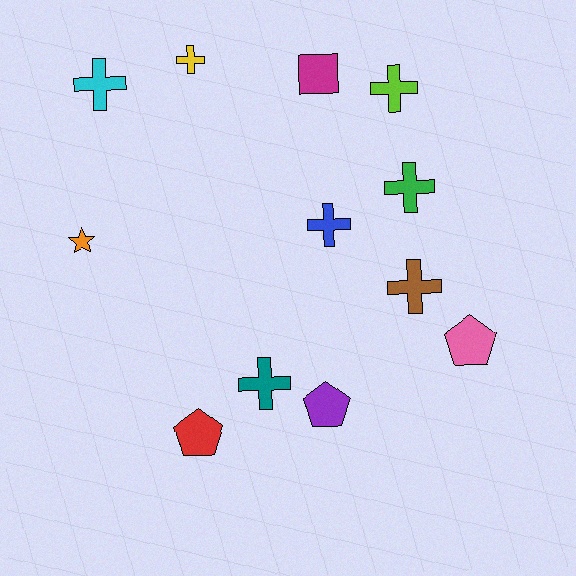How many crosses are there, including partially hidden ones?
There are 7 crosses.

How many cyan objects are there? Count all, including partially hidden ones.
There is 1 cyan object.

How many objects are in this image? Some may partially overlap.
There are 12 objects.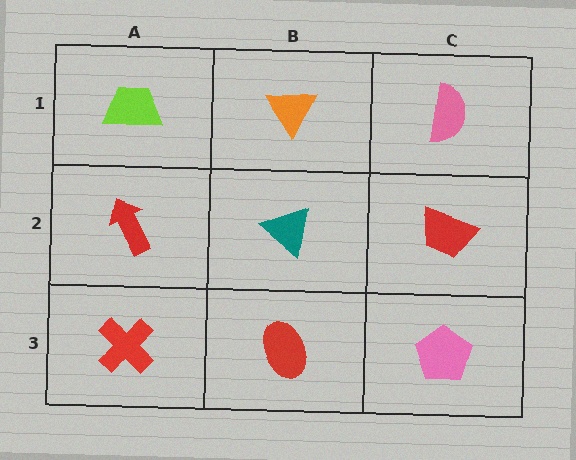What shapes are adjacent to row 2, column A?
A lime trapezoid (row 1, column A), a red cross (row 3, column A), a teal triangle (row 2, column B).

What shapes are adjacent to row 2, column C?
A pink semicircle (row 1, column C), a pink pentagon (row 3, column C), a teal triangle (row 2, column B).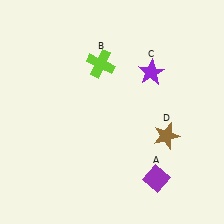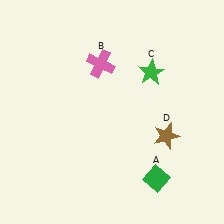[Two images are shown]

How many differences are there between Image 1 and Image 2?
There are 3 differences between the two images.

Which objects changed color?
A changed from purple to green. B changed from lime to pink. C changed from purple to green.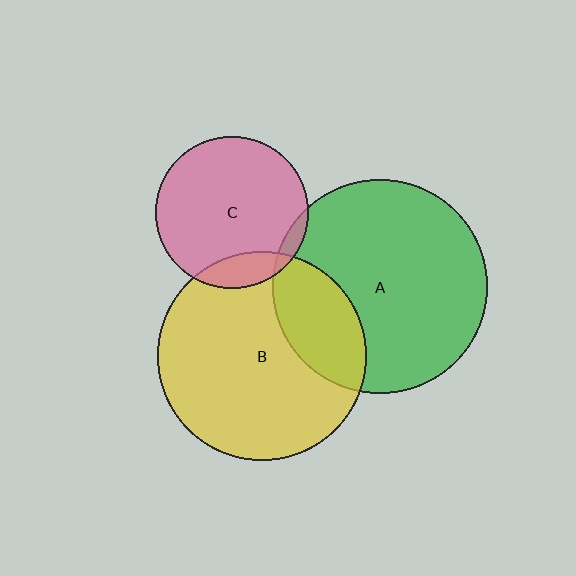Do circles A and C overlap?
Yes.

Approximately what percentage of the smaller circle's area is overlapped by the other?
Approximately 5%.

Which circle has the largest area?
Circle A (green).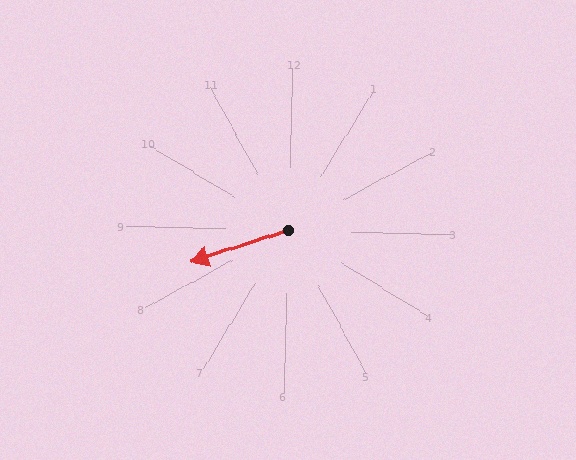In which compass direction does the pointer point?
West.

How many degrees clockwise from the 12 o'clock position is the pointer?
Approximately 250 degrees.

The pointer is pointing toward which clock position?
Roughly 8 o'clock.